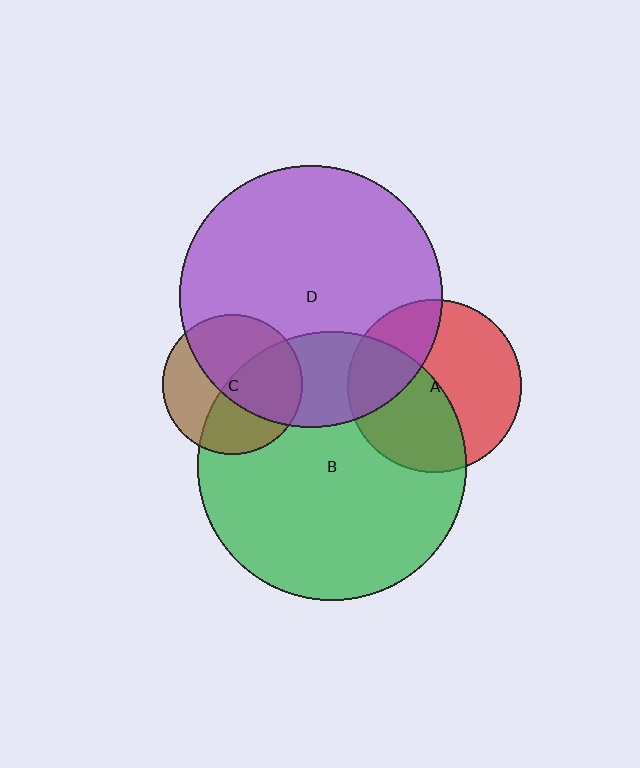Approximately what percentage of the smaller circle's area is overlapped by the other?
Approximately 45%.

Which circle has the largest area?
Circle B (green).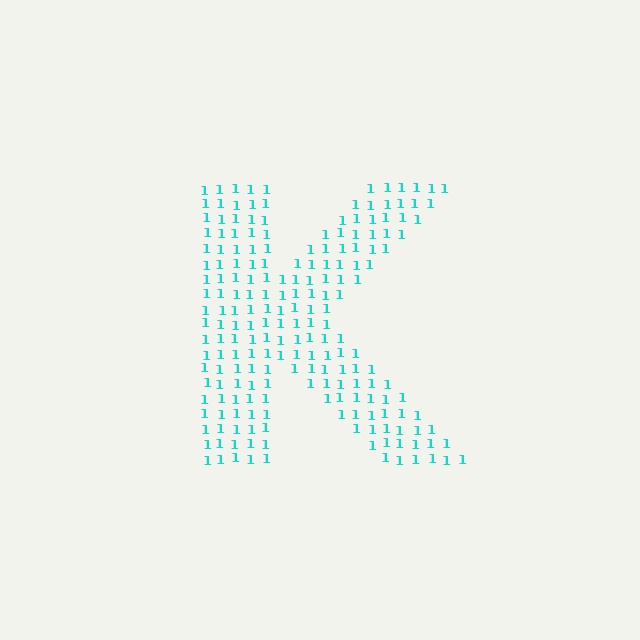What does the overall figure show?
The overall figure shows the letter K.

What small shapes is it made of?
It is made of small digit 1's.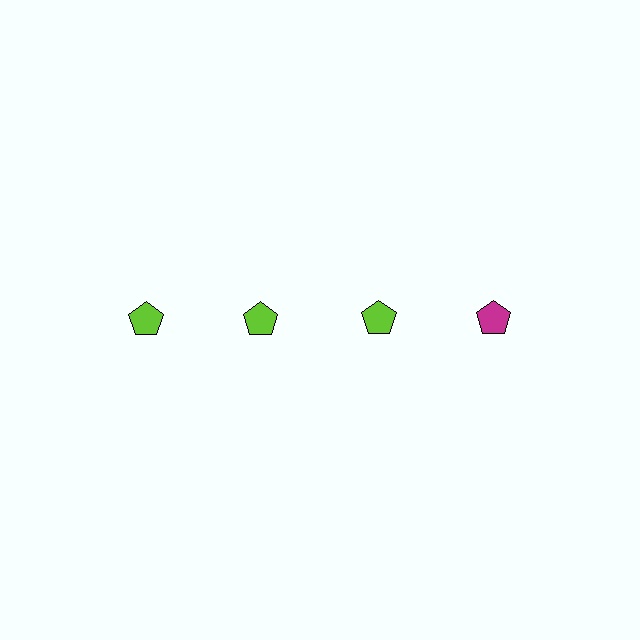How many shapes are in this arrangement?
There are 4 shapes arranged in a grid pattern.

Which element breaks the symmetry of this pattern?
The magenta pentagon in the top row, second from right column breaks the symmetry. All other shapes are lime pentagons.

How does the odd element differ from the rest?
It has a different color: magenta instead of lime.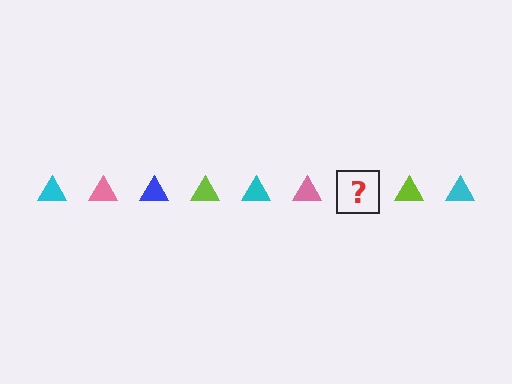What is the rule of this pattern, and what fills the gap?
The rule is that the pattern cycles through cyan, pink, blue, lime triangles. The gap should be filled with a blue triangle.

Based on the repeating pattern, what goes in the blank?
The blank should be a blue triangle.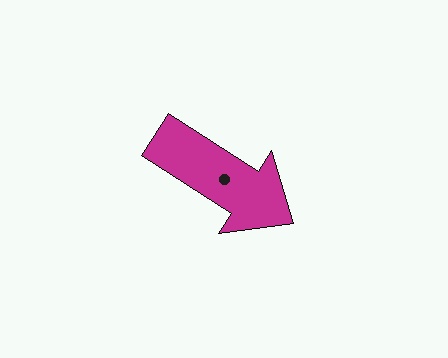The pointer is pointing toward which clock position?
Roughly 4 o'clock.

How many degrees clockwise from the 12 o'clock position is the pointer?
Approximately 123 degrees.